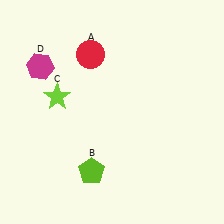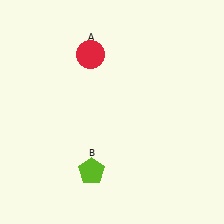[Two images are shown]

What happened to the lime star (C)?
The lime star (C) was removed in Image 2. It was in the top-left area of Image 1.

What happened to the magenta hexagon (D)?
The magenta hexagon (D) was removed in Image 2. It was in the top-left area of Image 1.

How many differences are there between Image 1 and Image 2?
There are 2 differences between the two images.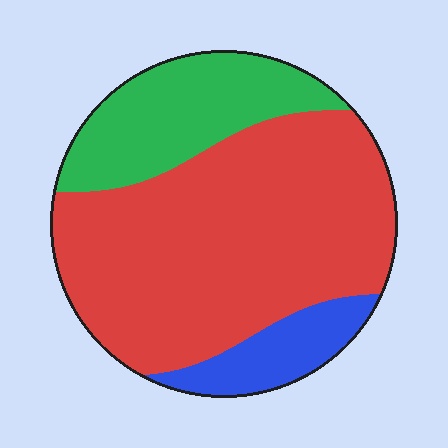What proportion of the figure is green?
Green covers around 25% of the figure.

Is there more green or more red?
Red.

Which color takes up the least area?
Blue, at roughly 10%.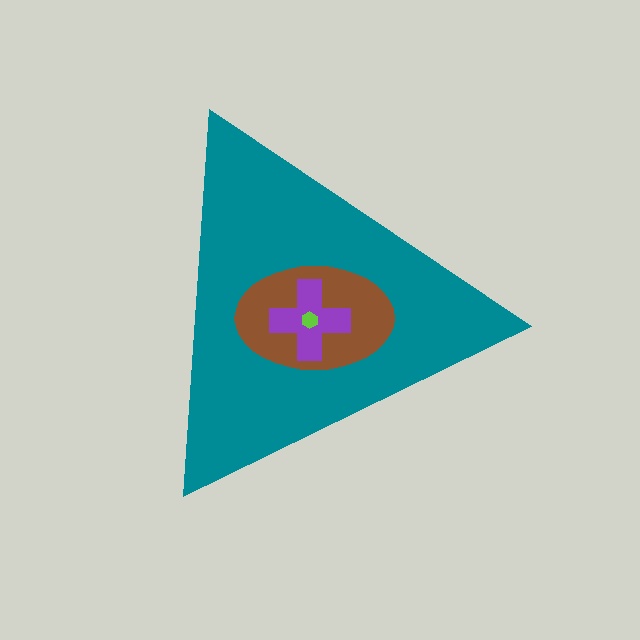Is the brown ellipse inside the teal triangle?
Yes.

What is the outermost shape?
The teal triangle.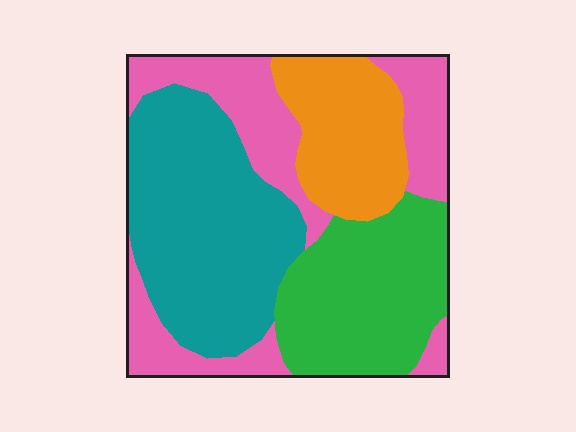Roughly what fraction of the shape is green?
Green takes up about one quarter (1/4) of the shape.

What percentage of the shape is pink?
Pink covers around 25% of the shape.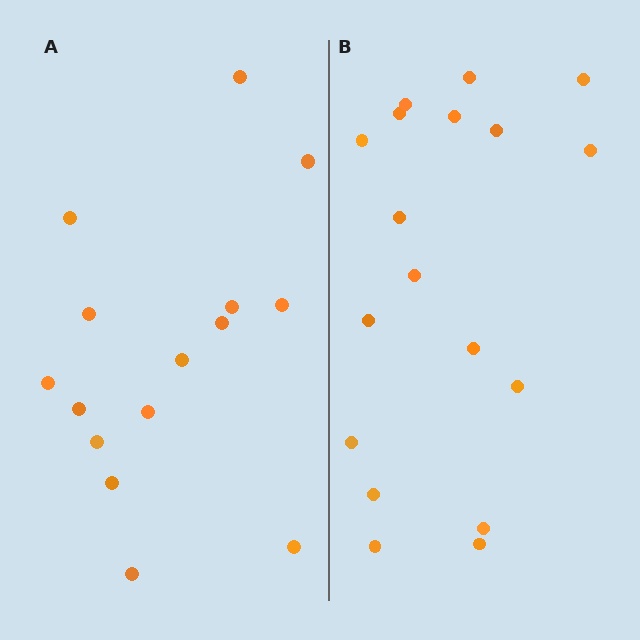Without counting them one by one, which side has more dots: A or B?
Region B (the right region) has more dots.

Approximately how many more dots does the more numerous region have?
Region B has just a few more — roughly 2 or 3 more dots than region A.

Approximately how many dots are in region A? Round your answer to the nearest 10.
About 20 dots. (The exact count is 15, which rounds to 20.)